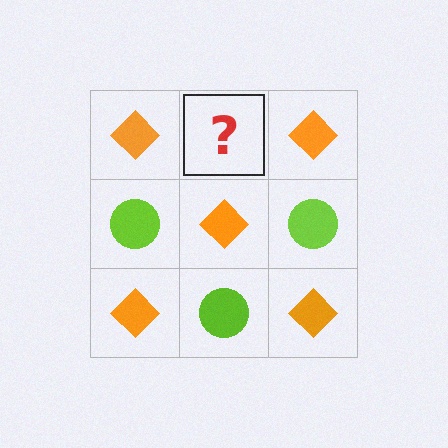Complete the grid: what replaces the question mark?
The question mark should be replaced with a lime circle.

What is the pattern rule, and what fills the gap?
The rule is that it alternates orange diamond and lime circle in a checkerboard pattern. The gap should be filled with a lime circle.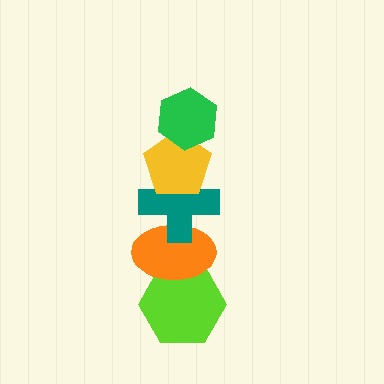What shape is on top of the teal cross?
The yellow pentagon is on top of the teal cross.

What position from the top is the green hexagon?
The green hexagon is 1st from the top.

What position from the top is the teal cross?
The teal cross is 3rd from the top.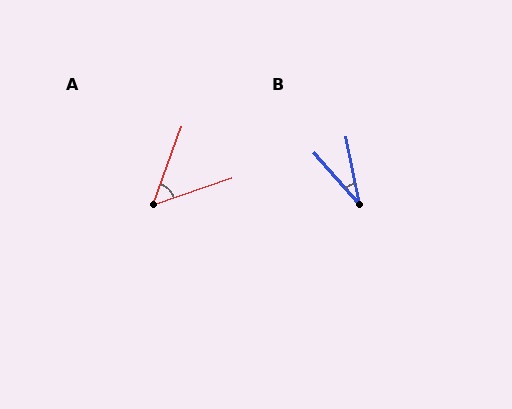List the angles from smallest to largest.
B (30°), A (51°).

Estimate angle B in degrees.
Approximately 30 degrees.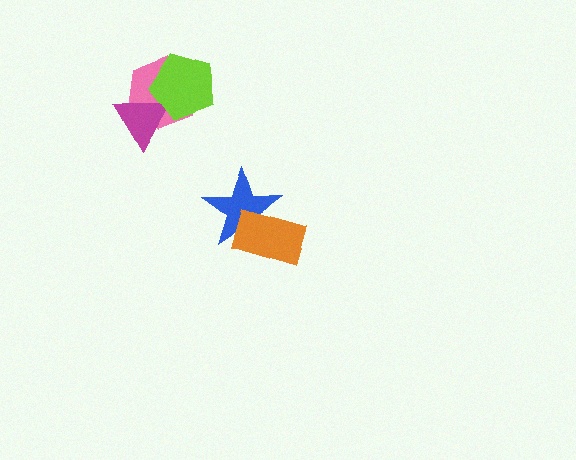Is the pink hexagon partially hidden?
Yes, it is partially covered by another shape.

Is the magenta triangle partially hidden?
Yes, it is partially covered by another shape.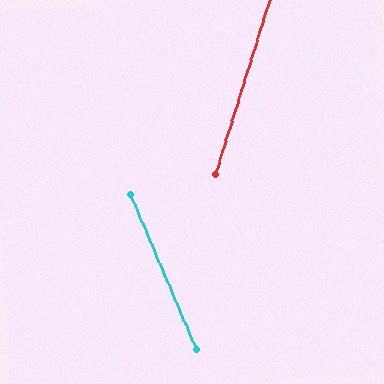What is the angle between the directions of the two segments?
Approximately 40 degrees.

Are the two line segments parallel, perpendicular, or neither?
Neither parallel nor perpendicular — they differ by about 40°.